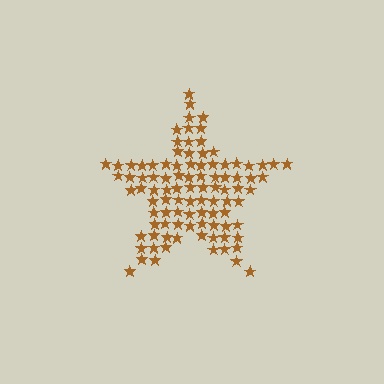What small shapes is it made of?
It is made of small stars.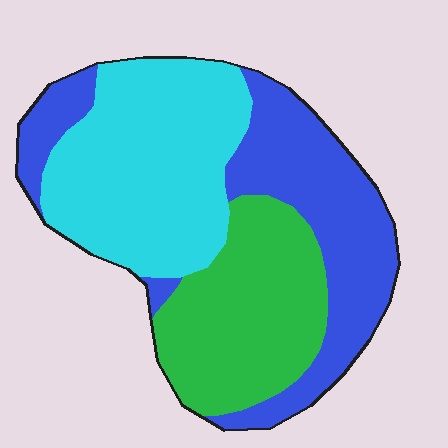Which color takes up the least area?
Green, at roughly 30%.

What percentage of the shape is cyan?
Cyan covers around 35% of the shape.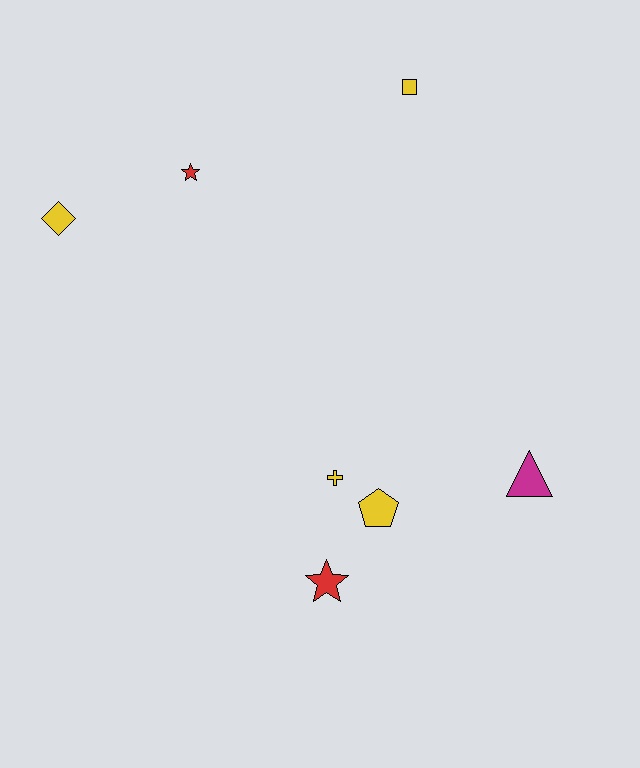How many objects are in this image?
There are 7 objects.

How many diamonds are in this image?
There is 1 diamond.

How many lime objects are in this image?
There are no lime objects.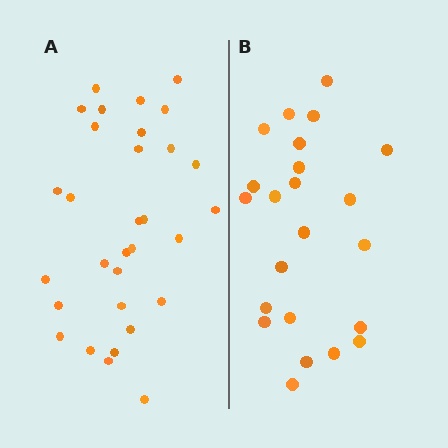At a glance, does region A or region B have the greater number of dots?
Region A (the left region) has more dots.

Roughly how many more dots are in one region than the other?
Region A has roughly 8 or so more dots than region B.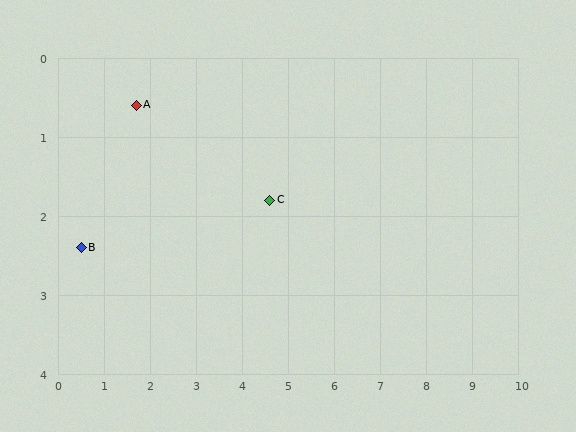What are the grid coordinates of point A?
Point A is at approximately (1.7, 0.6).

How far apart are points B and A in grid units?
Points B and A are about 2.2 grid units apart.